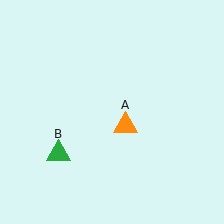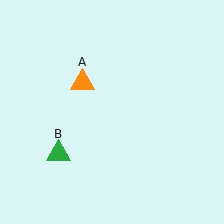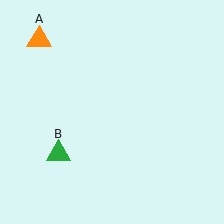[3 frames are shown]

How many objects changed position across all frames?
1 object changed position: orange triangle (object A).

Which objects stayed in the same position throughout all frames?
Green triangle (object B) remained stationary.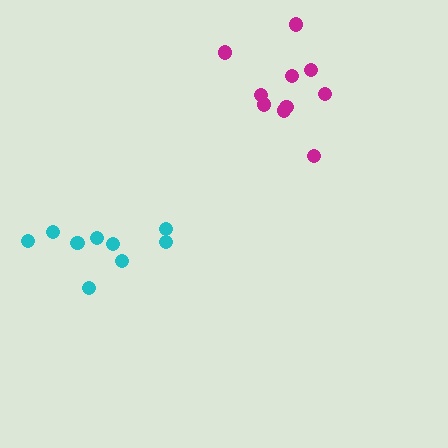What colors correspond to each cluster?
The clusters are colored: cyan, magenta.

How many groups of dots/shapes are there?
There are 2 groups.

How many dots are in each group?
Group 1: 9 dots, Group 2: 10 dots (19 total).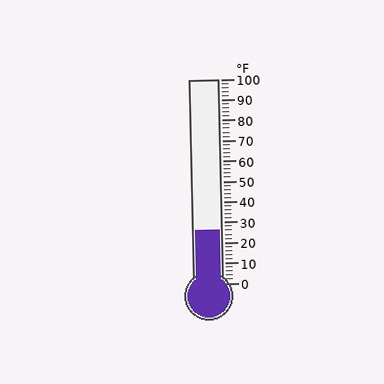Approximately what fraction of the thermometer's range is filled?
The thermometer is filled to approximately 25% of its range.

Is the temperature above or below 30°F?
The temperature is below 30°F.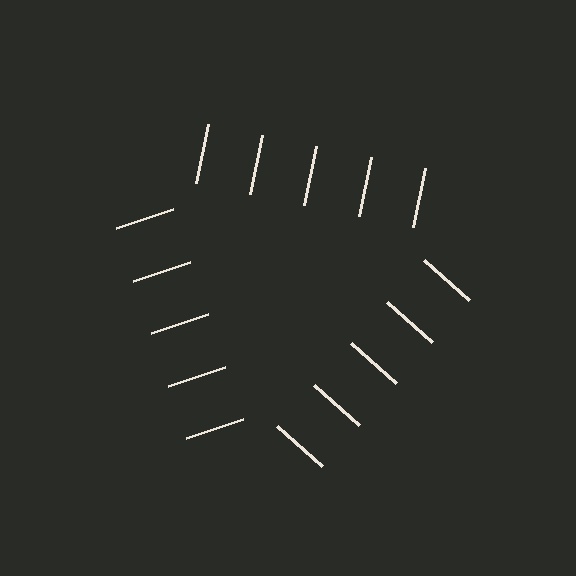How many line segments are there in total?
15 — 5 along each of the 3 edges.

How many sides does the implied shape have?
3 sides — the line-ends trace a triangle.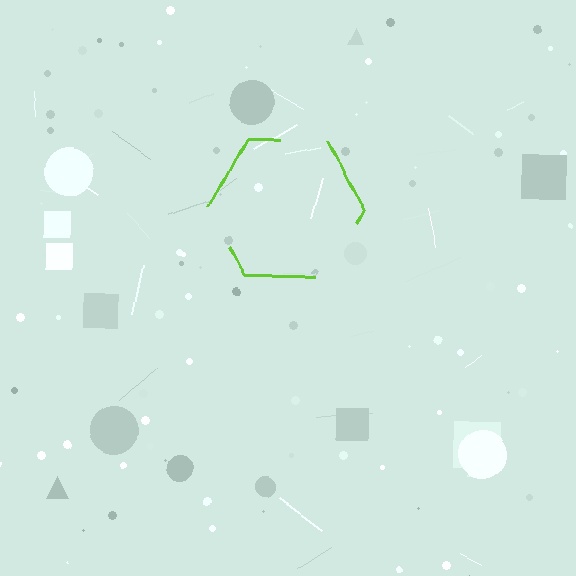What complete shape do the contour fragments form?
The contour fragments form a hexagon.